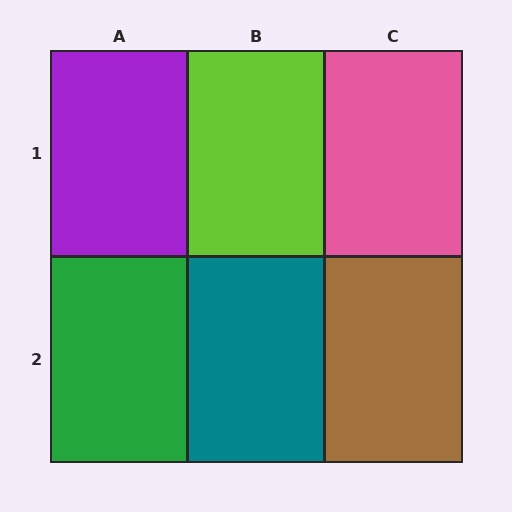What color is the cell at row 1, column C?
Pink.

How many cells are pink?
1 cell is pink.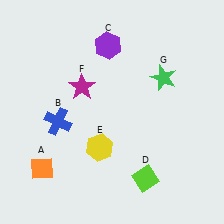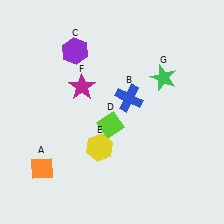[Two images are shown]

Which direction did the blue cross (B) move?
The blue cross (B) moved right.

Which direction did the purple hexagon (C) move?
The purple hexagon (C) moved left.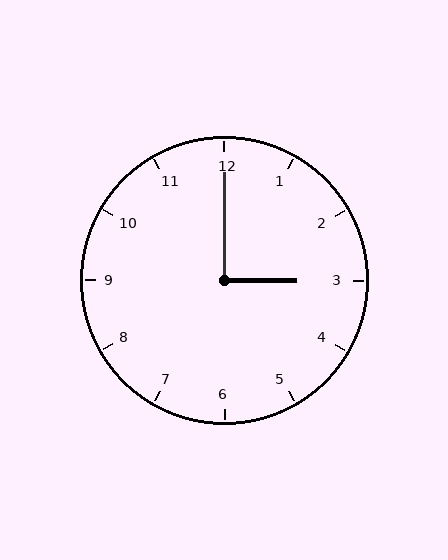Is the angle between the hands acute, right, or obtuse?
It is right.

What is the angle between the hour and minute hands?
Approximately 90 degrees.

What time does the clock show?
3:00.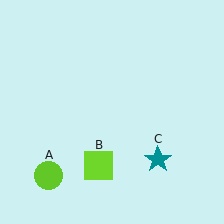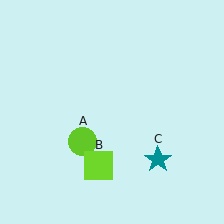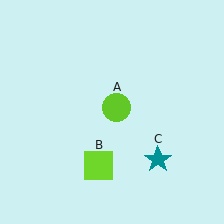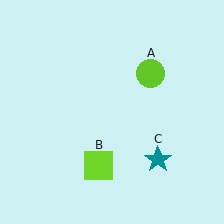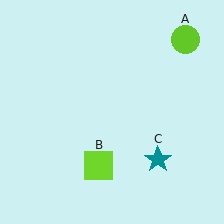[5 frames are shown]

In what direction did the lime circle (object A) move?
The lime circle (object A) moved up and to the right.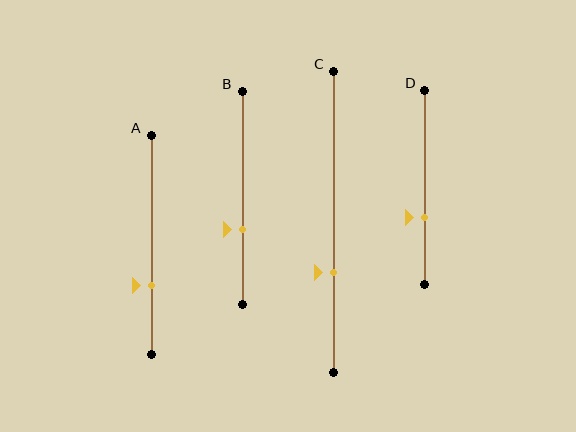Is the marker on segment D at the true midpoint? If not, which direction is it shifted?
No, the marker on segment D is shifted downward by about 16% of the segment length.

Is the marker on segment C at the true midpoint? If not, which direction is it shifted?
No, the marker on segment C is shifted downward by about 17% of the segment length.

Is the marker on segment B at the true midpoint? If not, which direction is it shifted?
No, the marker on segment B is shifted downward by about 15% of the segment length.